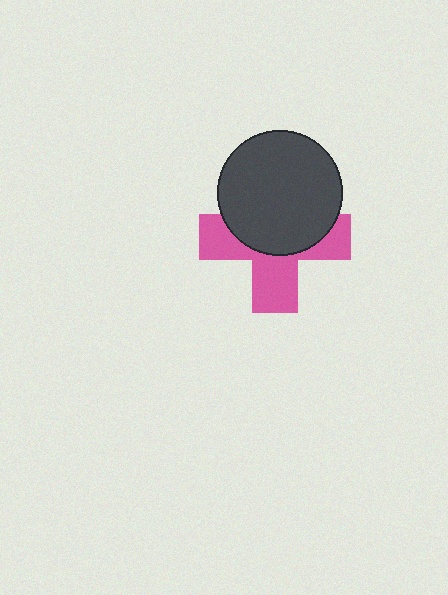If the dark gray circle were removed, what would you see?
You would see the complete pink cross.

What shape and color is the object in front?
The object in front is a dark gray circle.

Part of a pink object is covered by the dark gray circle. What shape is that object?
It is a cross.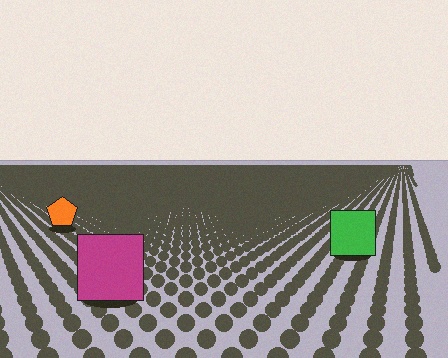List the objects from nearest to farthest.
From nearest to farthest: the magenta square, the green square, the orange pentagon.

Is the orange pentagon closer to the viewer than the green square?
No. The green square is closer — you can tell from the texture gradient: the ground texture is coarser near it.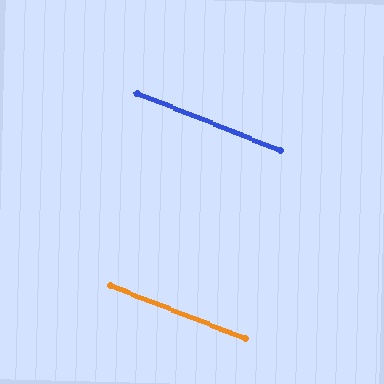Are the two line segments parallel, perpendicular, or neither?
Parallel — their directions differ by only 0.2°.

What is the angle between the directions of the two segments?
Approximately 0 degrees.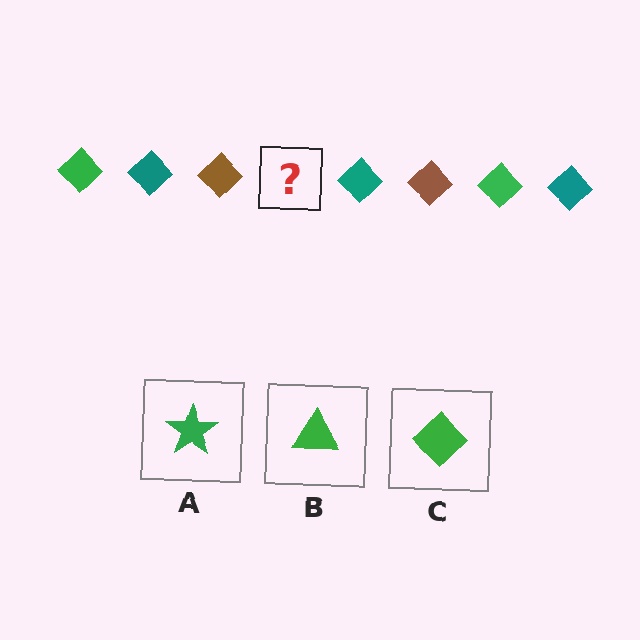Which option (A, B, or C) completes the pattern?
C.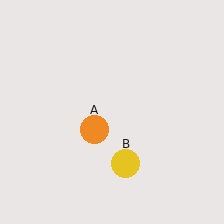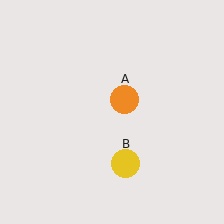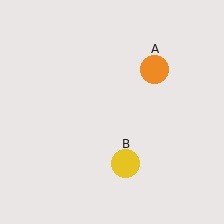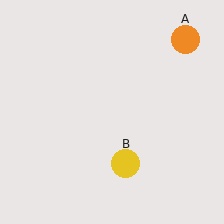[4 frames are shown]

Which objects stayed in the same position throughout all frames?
Yellow circle (object B) remained stationary.